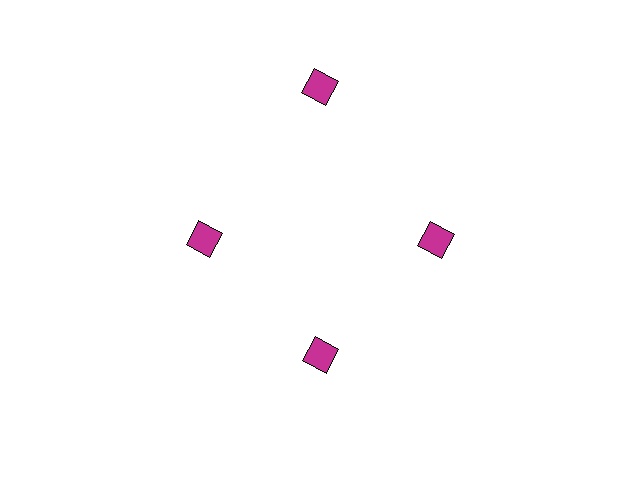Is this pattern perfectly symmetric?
No. The 4 magenta diamonds are arranged in a ring, but one element near the 12 o'clock position is pushed outward from the center, breaking the 4-fold rotational symmetry.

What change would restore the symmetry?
The symmetry would be restored by moving it inward, back onto the ring so that all 4 diamonds sit at equal angles and equal distance from the center.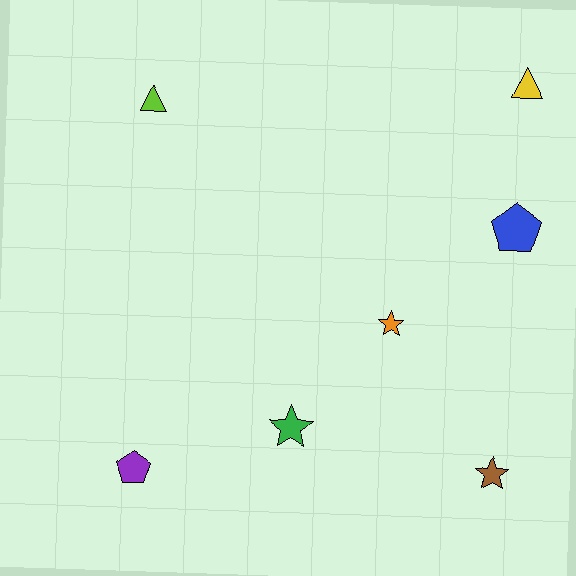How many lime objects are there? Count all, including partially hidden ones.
There is 1 lime object.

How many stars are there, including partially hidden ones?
There are 3 stars.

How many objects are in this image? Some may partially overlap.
There are 7 objects.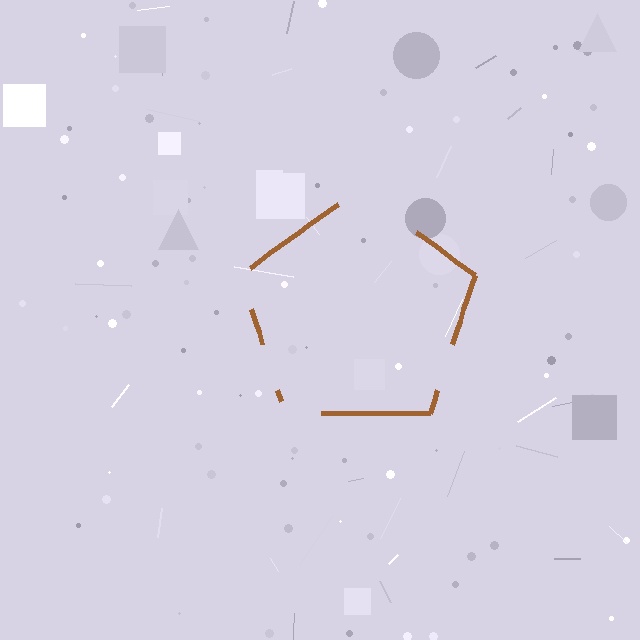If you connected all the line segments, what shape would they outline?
They would outline a pentagon.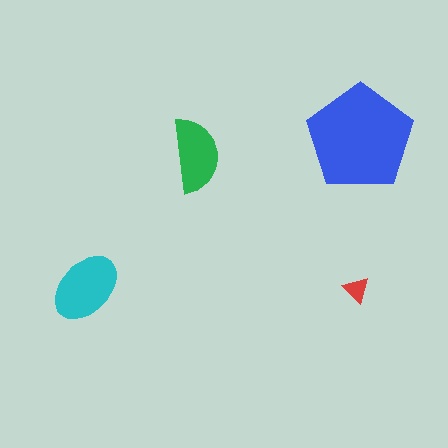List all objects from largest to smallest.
The blue pentagon, the cyan ellipse, the green semicircle, the red triangle.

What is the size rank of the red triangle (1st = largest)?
4th.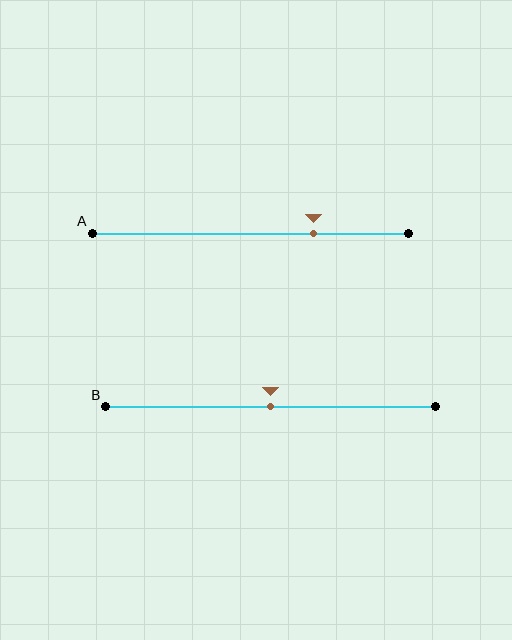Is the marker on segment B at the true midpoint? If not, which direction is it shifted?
Yes, the marker on segment B is at the true midpoint.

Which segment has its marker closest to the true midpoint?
Segment B has its marker closest to the true midpoint.